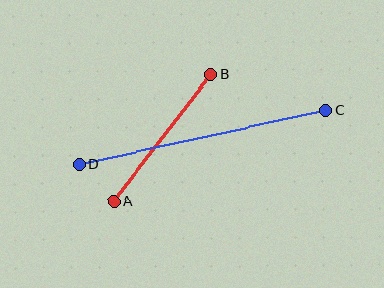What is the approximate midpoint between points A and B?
The midpoint is at approximately (162, 137) pixels.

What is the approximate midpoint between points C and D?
The midpoint is at approximately (202, 137) pixels.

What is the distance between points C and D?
The distance is approximately 252 pixels.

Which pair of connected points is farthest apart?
Points C and D are farthest apart.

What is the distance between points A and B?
The distance is approximately 160 pixels.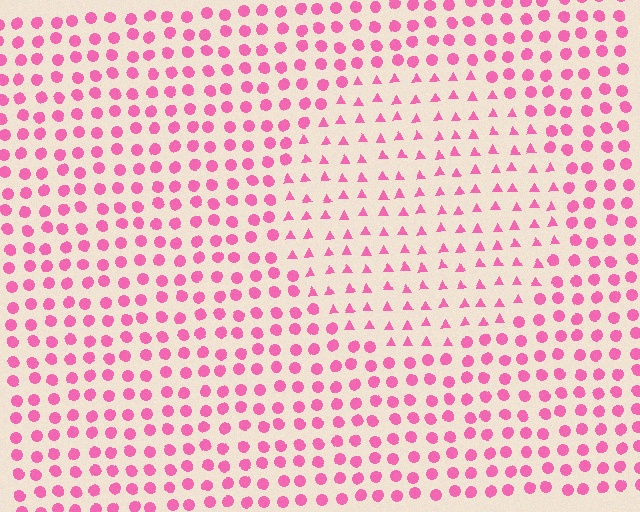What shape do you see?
I see a circle.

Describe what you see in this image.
The image is filled with small pink elements arranged in a uniform grid. A circle-shaped region contains triangles, while the surrounding area contains circles. The boundary is defined purely by the change in element shape.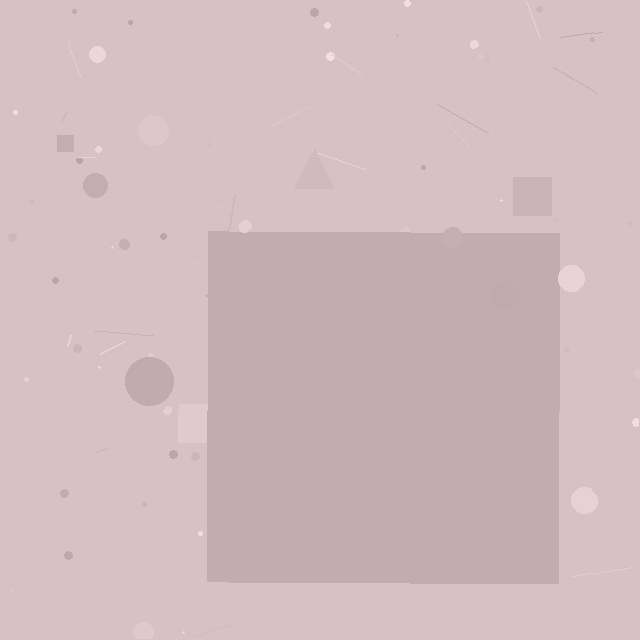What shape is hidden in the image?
A square is hidden in the image.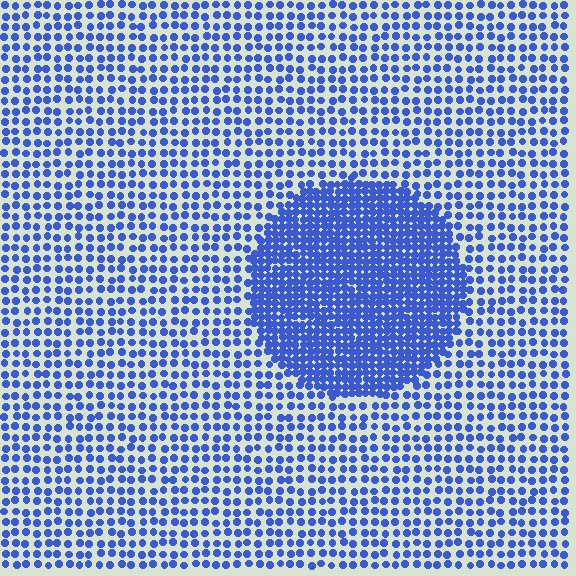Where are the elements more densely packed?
The elements are more densely packed inside the circle boundary.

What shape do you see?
I see a circle.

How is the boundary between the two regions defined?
The boundary is defined by a change in element density (approximately 2.3x ratio). All elements are the same color, size, and shape.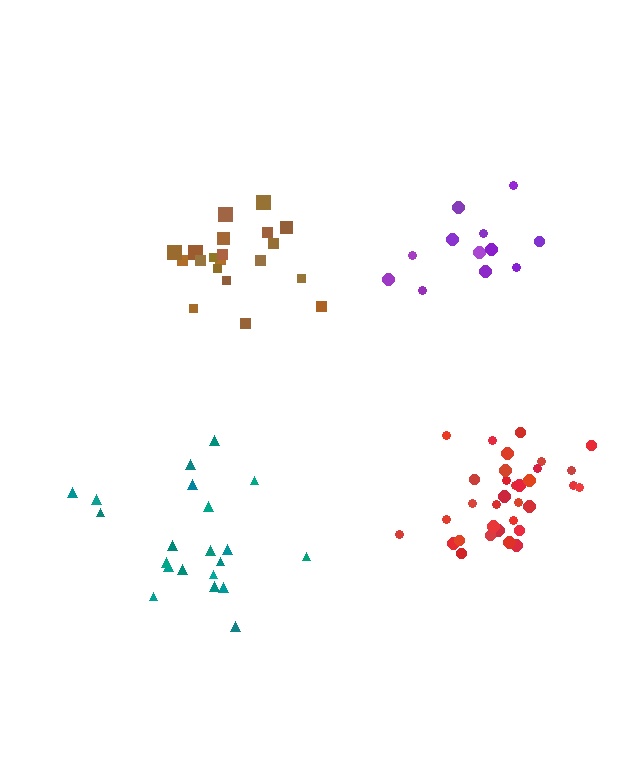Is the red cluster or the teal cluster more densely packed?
Red.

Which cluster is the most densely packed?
Red.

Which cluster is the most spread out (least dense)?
Teal.